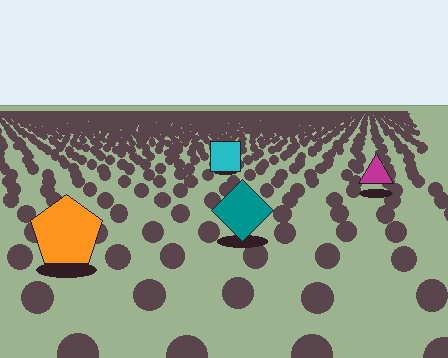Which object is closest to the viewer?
The orange pentagon is closest. The texture marks near it are larger and more spread out.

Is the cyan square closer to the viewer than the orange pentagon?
No. The orange pentagon is closer — you can tell from the texture gradient: the ground texture is coarser near it.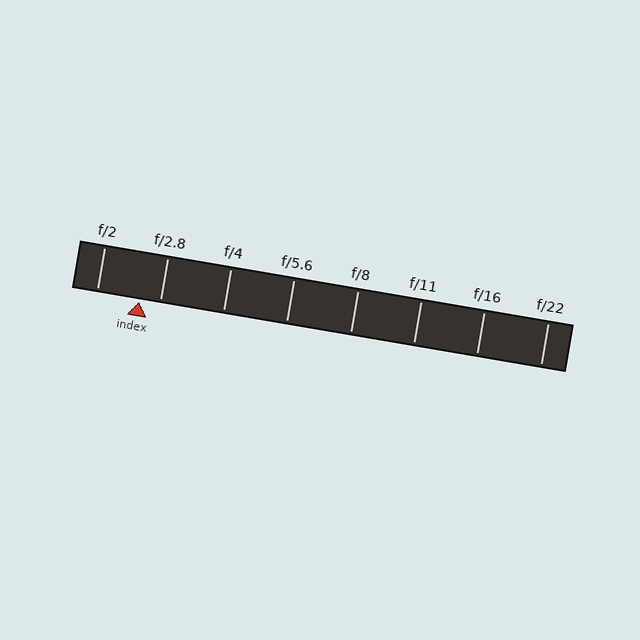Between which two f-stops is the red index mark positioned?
The index mark is between f/2 and f/2.8.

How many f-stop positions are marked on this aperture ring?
There are 8 f-stop positions marked.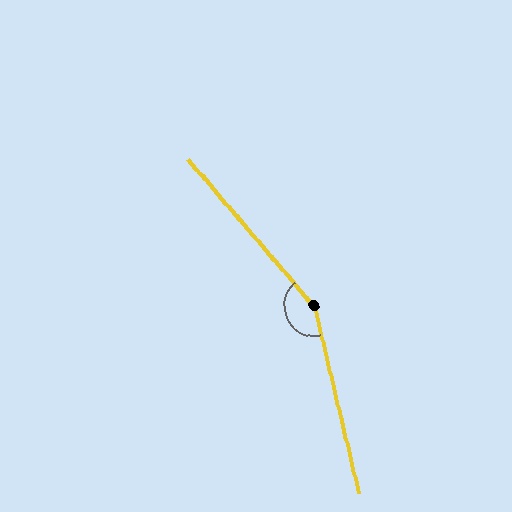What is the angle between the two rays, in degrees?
Approximately 153 degrees.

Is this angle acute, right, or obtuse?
It is obtuse.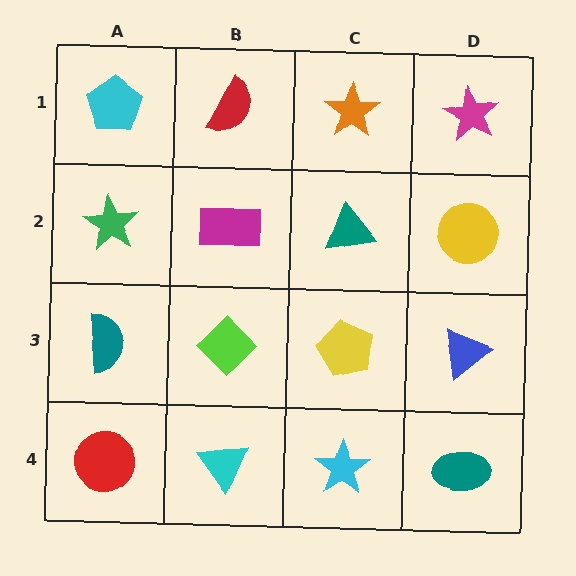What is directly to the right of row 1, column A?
A red semicircle.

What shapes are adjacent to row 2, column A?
A cyan pentagon (row 1, column A), a teal semicircle (row 3, column A), a magenta rectangle (row 2, column B).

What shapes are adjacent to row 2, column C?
An orange star (row 1, column C), a yellow pentagon (row 3, column C), a magenta rectangle (row 2, column B), a yellow circle (row 2, column D).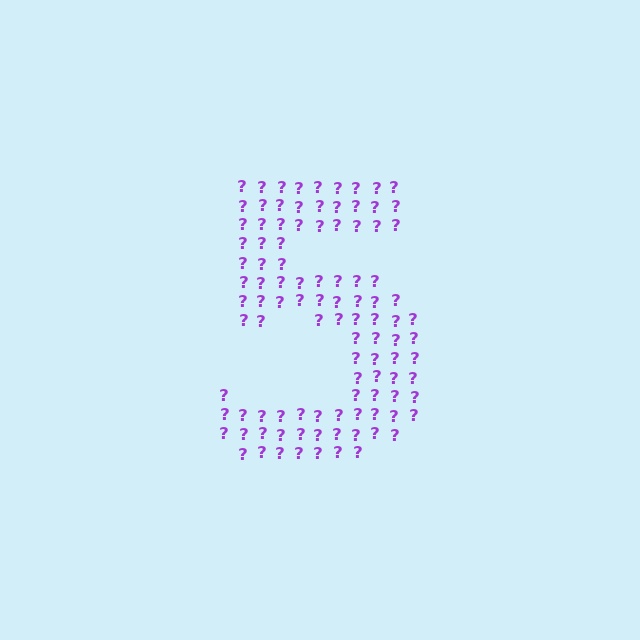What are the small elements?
The small elements are question marks.